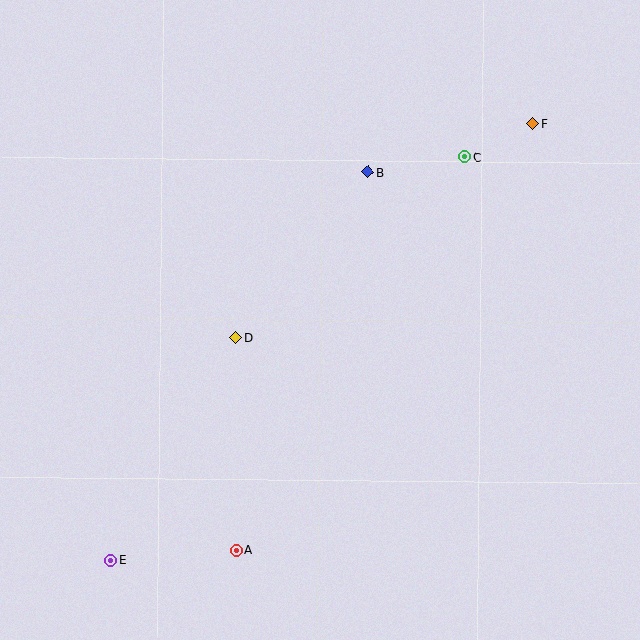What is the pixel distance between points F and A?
The distance between F and A is 519 pixels.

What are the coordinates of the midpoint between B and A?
The midpoint between B and A is at (302, 361).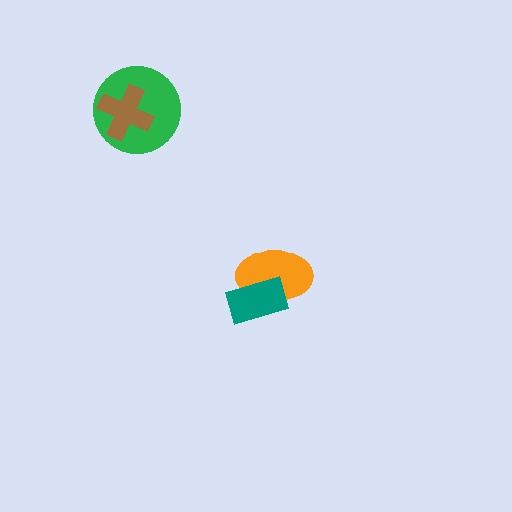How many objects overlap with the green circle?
1 object overlaps with the green circle.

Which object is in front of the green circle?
The brown cross is in front of the green circle.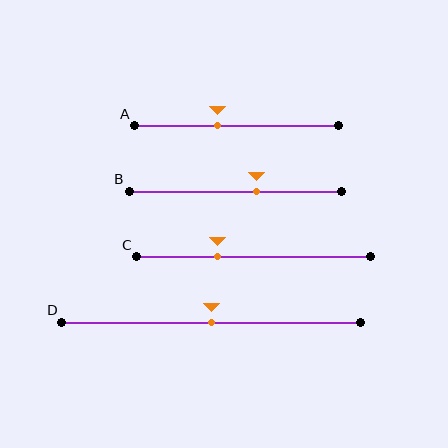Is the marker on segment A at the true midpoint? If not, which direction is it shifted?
No, the marker on segment A is shifted to the left by about 9% of the segment length.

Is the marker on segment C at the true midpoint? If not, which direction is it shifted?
No, the marker on segment C is shifted to the left by about 16% of the segment length.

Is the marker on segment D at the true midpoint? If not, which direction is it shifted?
Yes, the marker on segment D is at the true midpoint.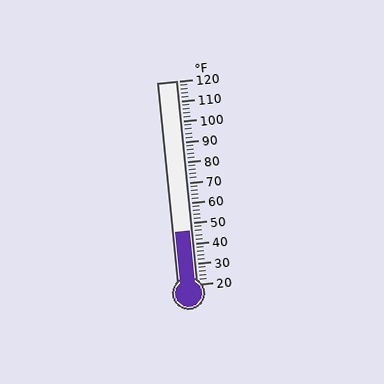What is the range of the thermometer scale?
The thermometer scale ranges from 20°F to 120°F.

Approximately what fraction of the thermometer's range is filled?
The thermometer is filled to approximately 25% of its range.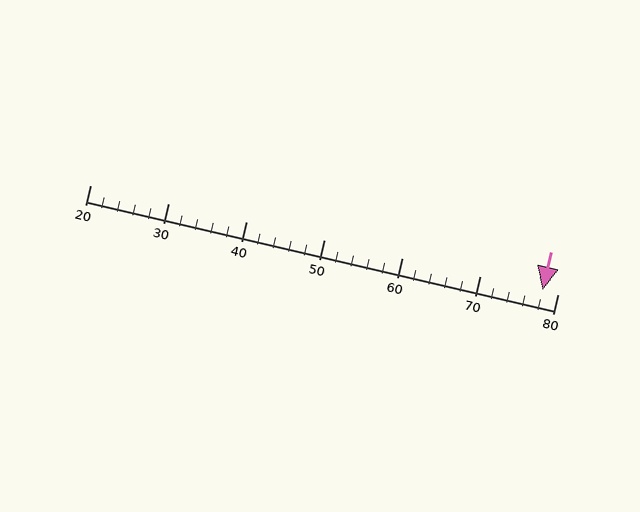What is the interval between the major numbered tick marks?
The major tick marks are spaced 10 units apart.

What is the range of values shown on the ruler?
The ruler shows values from 20 to 80.